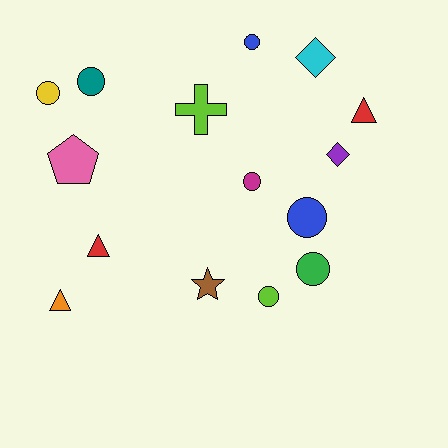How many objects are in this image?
There are 15 objects.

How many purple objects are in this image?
There is 1 purple object.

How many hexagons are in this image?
There are no hexagons.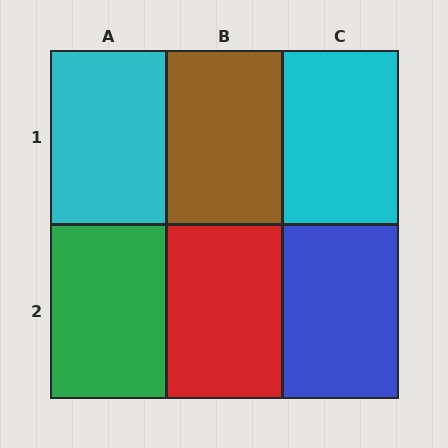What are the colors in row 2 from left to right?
Green, red, blue.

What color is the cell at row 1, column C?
Cyan.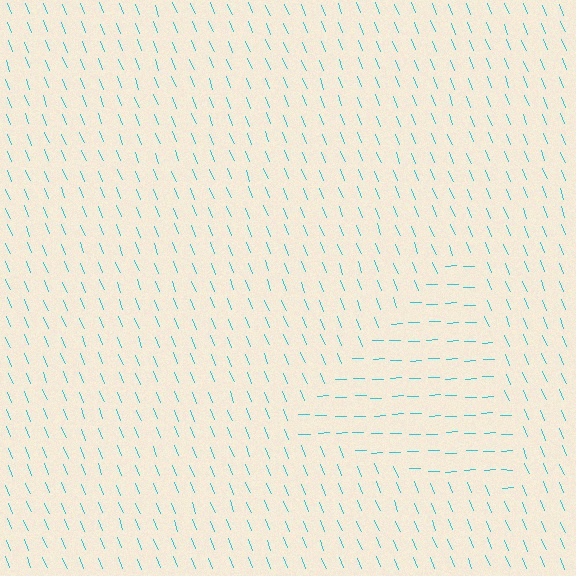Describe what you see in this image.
The image is filled with small cyan line segments. A triangle region in the image has lines oriented differently from the surrounding lines, creating a visible texture boundary.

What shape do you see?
I see a triangle.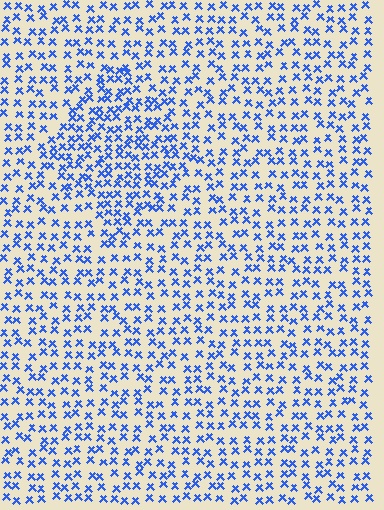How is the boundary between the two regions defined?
The boundary is defined by a change in element density (approximately 1.6x ratio). All elements are the same color, size, and shape.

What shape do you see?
I see a diamond.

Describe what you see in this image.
The image contains small blue elements arranged at two different densities. A diamond-shaped region is visible where the elements are more densely packed than the surrounding area.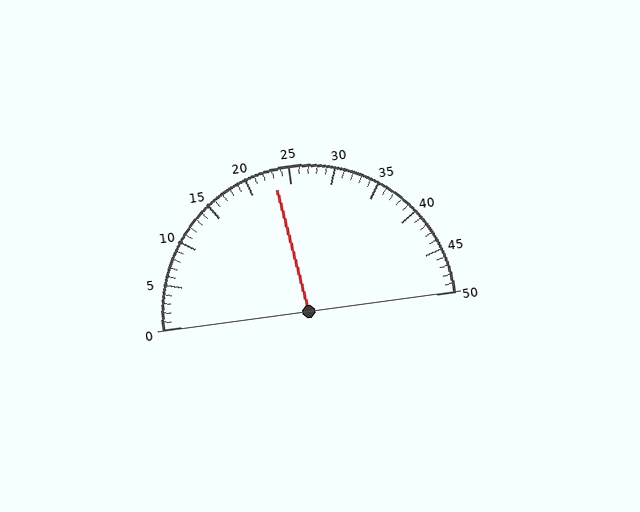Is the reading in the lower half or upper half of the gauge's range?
The reading is in the lower half of the range (0 to 50).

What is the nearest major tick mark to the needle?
The nearest major tick mark is 25.